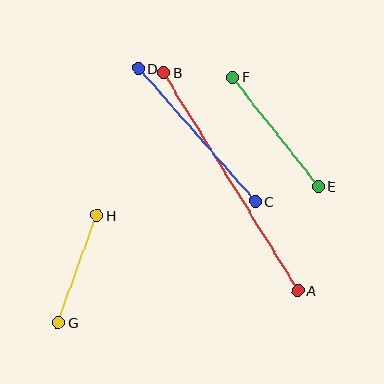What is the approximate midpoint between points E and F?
The midpoint is at approximately (275, 132) pixels.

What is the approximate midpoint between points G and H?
The midpoint is at approximately (78, 269) pixels.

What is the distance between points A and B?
The distance is approximately 256 pixels.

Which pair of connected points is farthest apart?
Points A and B are farthest apart.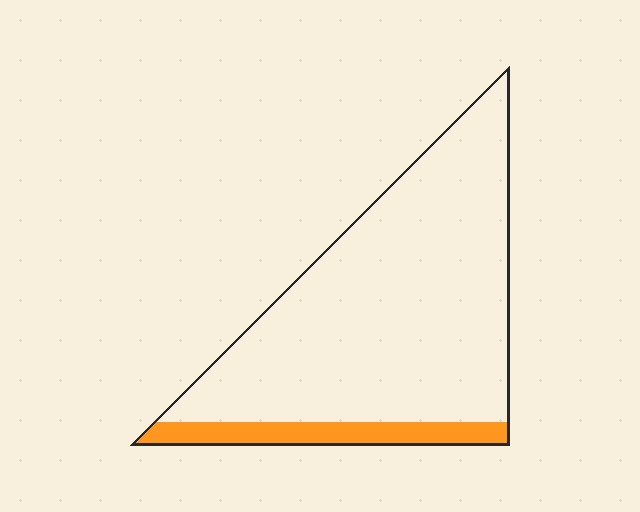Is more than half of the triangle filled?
No.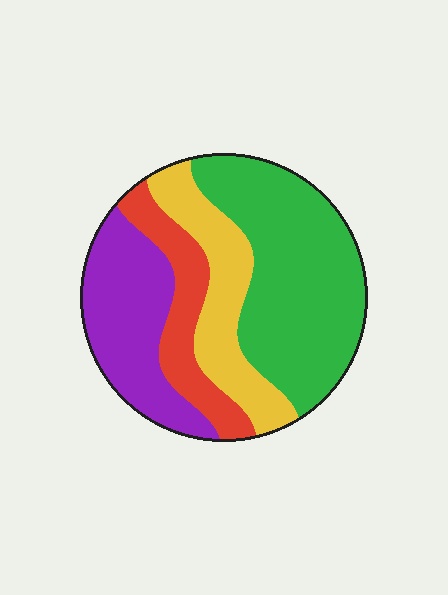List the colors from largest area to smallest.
From largest to smallest: green, purple, yellow, red.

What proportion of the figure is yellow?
Yellow covers 20% of the figure.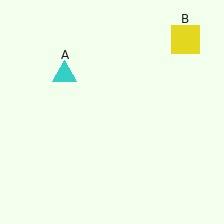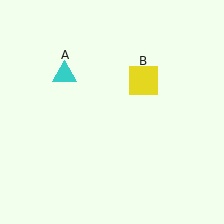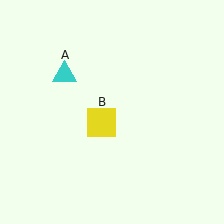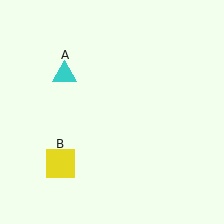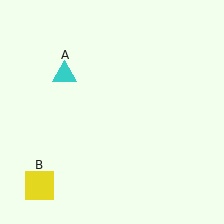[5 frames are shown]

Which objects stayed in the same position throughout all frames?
Cyan triangle (object A) remained stationary.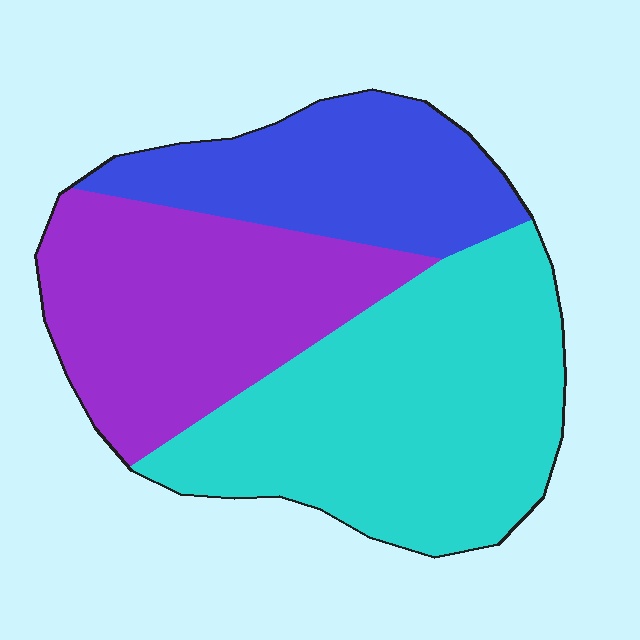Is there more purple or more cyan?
Cyan.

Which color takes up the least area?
Blue, at roughly 25%.